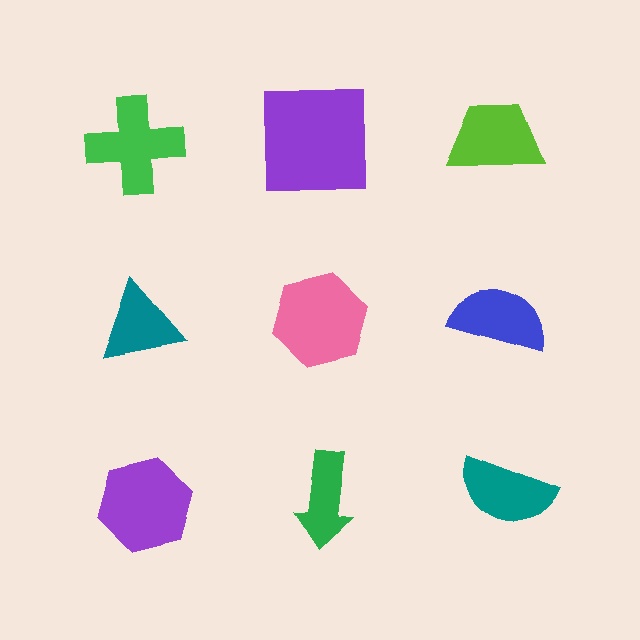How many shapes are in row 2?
3 shapes.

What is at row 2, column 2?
A pink hexagon.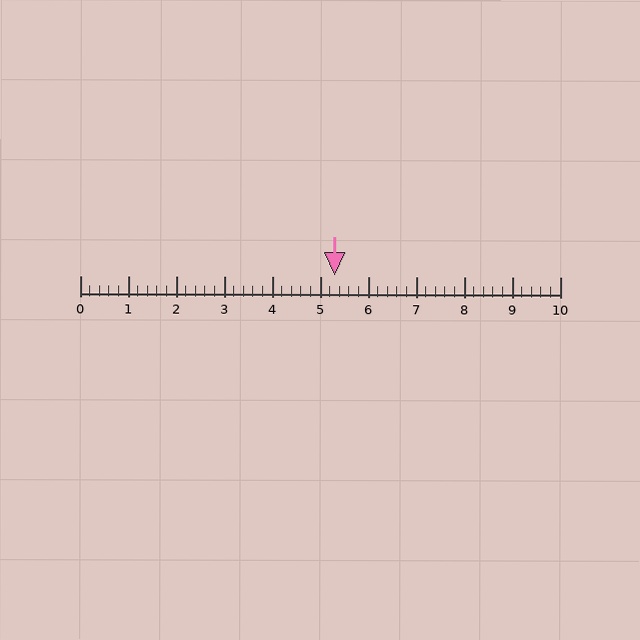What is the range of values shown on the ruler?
The ruler shows values from 0 to 10.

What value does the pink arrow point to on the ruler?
The pink arrow points to approximately 5.3.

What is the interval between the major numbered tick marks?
The major tick marks are spaced 1 units apart.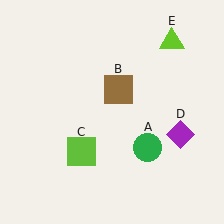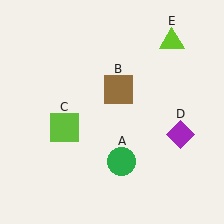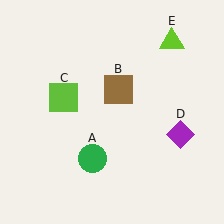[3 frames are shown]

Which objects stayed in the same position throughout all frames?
Brown square (object B) and purple diamond (object D) and lime triangle (object E) remained stationary.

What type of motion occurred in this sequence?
The green circle (object A), lime square (object C) rotated clockwise around the center of the scene.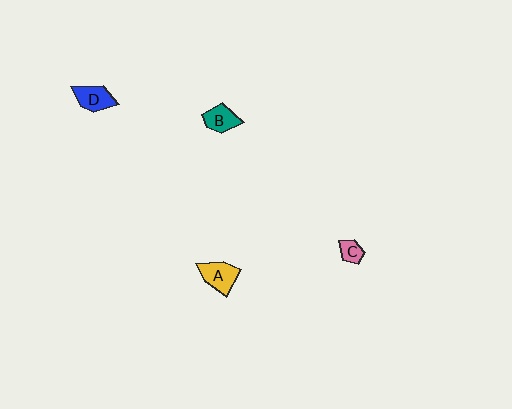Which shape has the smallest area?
Shape C (pink).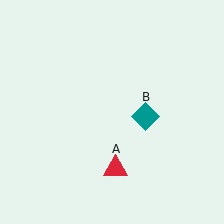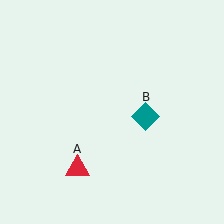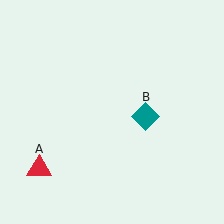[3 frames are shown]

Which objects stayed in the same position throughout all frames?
Teal diamond (object B) remained stationary.